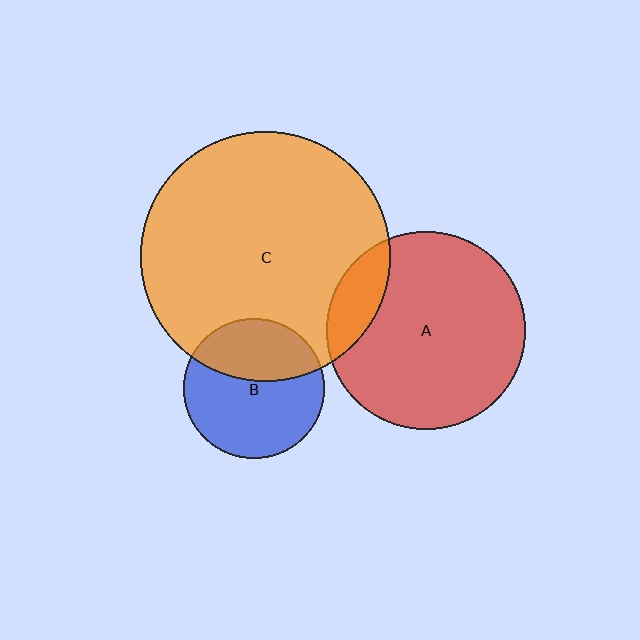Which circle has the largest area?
Circle C (orange).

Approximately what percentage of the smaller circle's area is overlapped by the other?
Approximately 40%.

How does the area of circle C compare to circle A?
Approximately 1.6 times.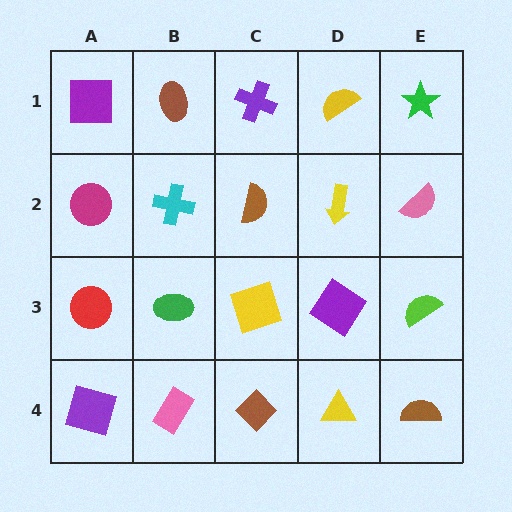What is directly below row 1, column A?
A magenta circle.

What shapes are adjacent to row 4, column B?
A green ellipse (row 3, column B), a purple square (row 4, column A), a brown diamond (row 4, column C).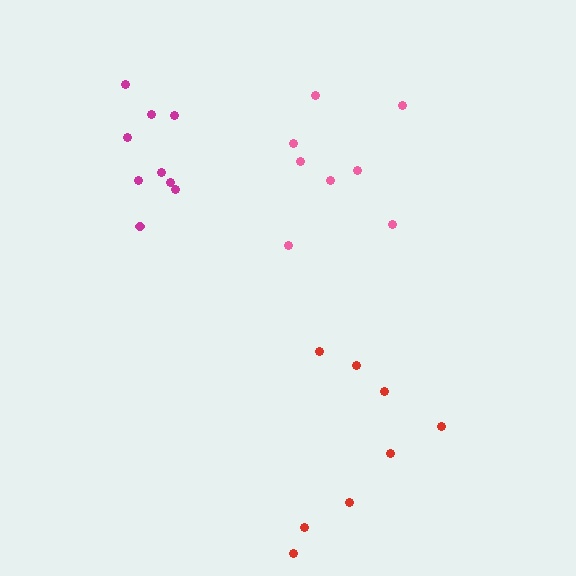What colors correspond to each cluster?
The clusters are colored: red, magenta, pink.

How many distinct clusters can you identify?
There are 3 distinct clusters.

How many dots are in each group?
Group 1: 8 dots, Group 2: 9 dots, Group 3: 8 dots (25 total).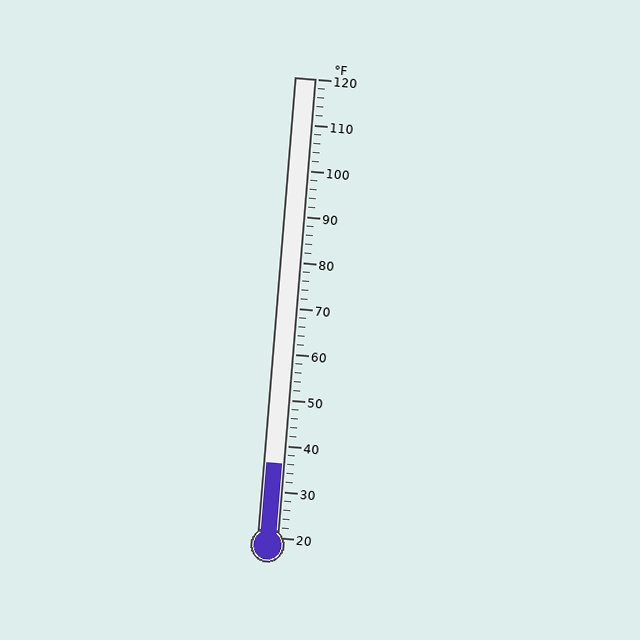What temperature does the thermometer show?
The thermometer shows approximately 36°F.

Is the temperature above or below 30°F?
The temperature is above 30°F.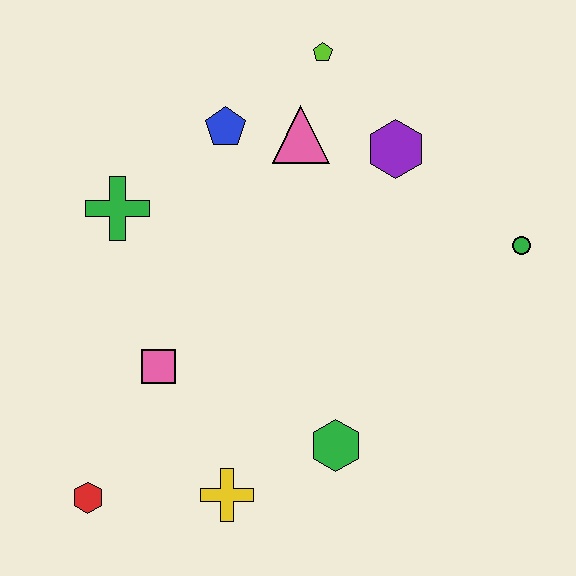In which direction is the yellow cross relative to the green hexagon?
The yellow cross is to the left of the green hexagon.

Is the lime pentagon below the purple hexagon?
No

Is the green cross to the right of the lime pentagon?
No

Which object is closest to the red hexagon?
The yellow cross is closest to the red hexagon.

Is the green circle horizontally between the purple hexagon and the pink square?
No